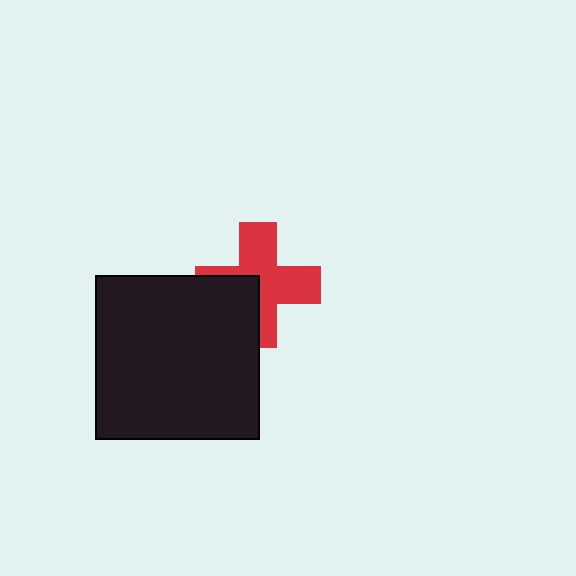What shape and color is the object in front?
The object in front is a black square.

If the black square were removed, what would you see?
You would see the complete red cross.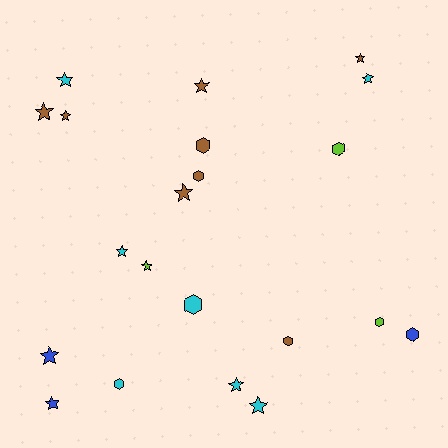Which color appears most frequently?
Brown, with 8 objects.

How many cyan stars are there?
There are 5 cyan stars.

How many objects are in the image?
There are 21 objects.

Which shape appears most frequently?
Star, with 13 objects.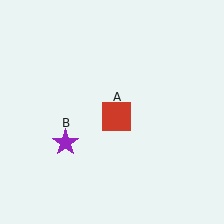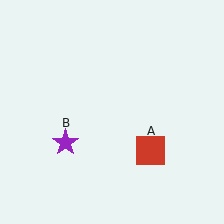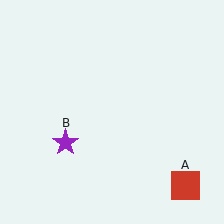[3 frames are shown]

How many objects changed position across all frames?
1 object changed position: red square (object A).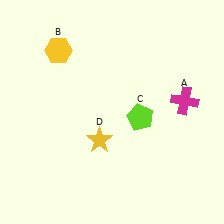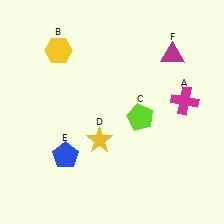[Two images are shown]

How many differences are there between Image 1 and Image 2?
There are 2 differences between the two images.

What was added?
A blue pentagon (E), a magenta triangle (F) were added in Image 2.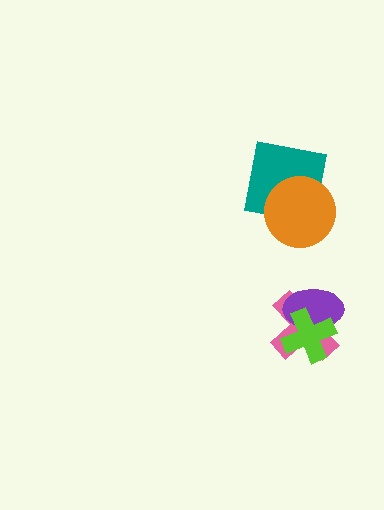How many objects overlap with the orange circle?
1 object overlaps with the orange circle.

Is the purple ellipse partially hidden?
Yes, it is partially covered by another shape.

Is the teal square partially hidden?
Yes, it is partially covered by another shape.